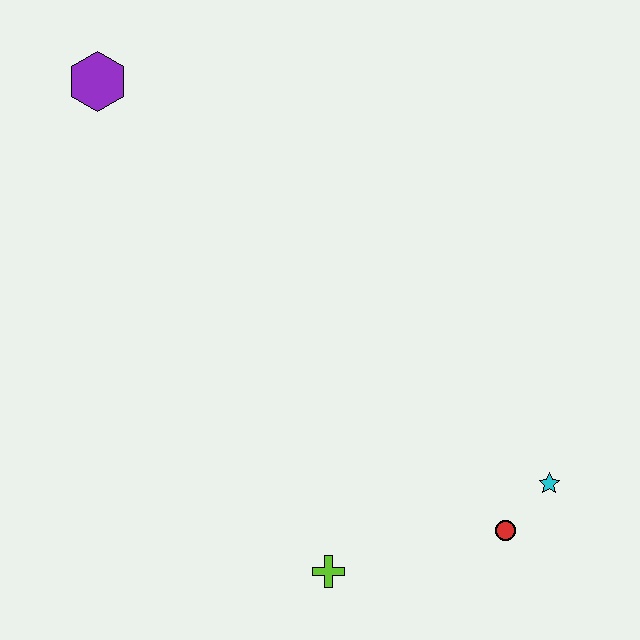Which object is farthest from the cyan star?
The purple hexagon is farthest from the cyan star.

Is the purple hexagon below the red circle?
No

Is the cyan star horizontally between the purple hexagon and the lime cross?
No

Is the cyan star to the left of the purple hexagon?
No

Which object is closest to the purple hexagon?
The lime cross is closest to the purple hexagon.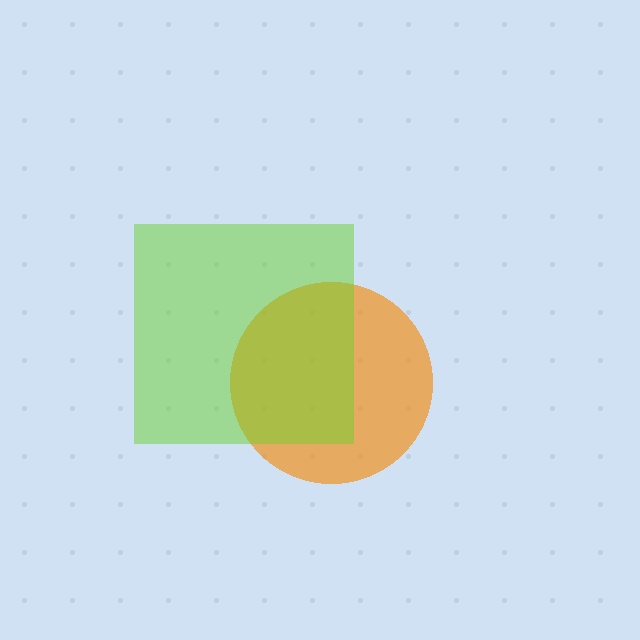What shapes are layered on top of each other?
The layered shapes are: an orange circle, a lime square.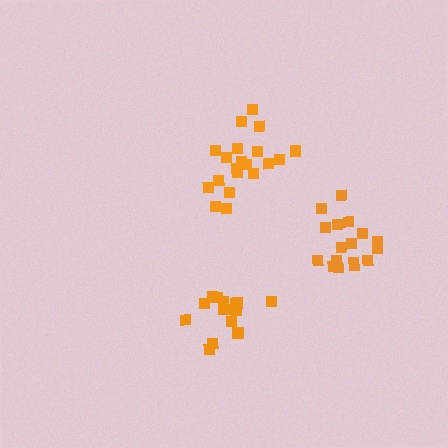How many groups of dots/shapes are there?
There are 3 groups.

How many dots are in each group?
Group 1: 15 dots, Group 2: 17 dots, Group 3: 20 dots (52 total).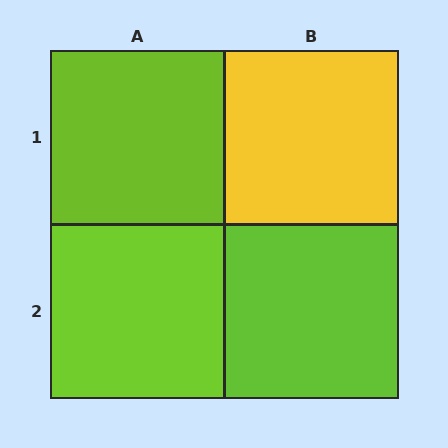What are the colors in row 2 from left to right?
Lime, lime.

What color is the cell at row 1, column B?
Yellow.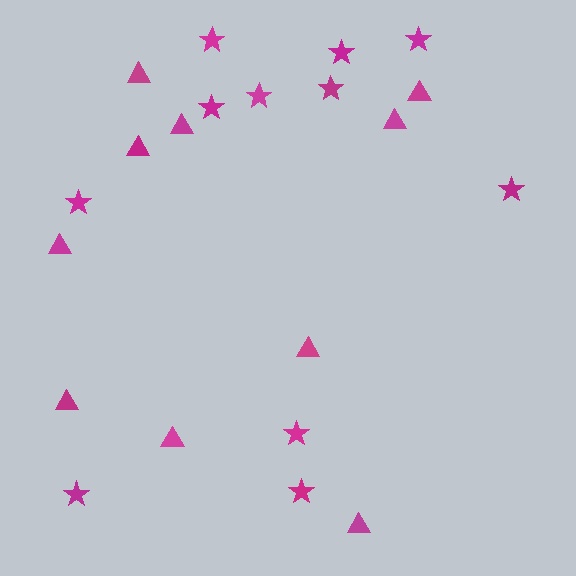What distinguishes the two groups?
There are 2 groups: one group of triangles (10) and one group of stars (11).